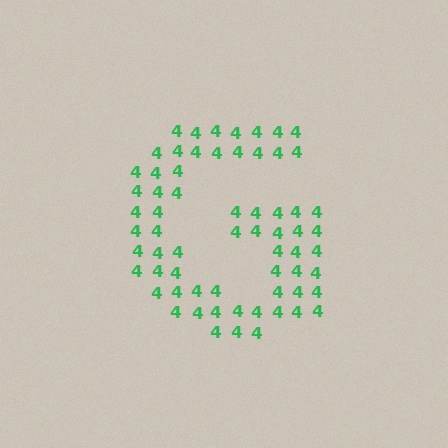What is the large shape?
The large shape is the letter G.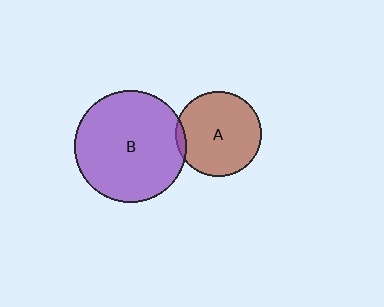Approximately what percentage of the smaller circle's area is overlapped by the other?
Approximately 5%.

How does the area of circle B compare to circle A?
Approximately 1.7 times.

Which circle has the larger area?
Circle B (purple).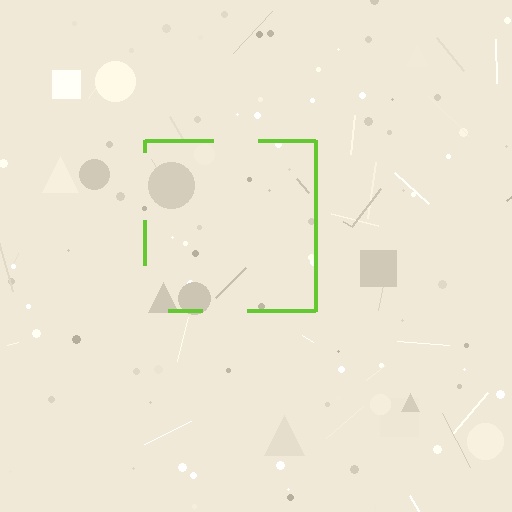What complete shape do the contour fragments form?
The contour fragments form a square.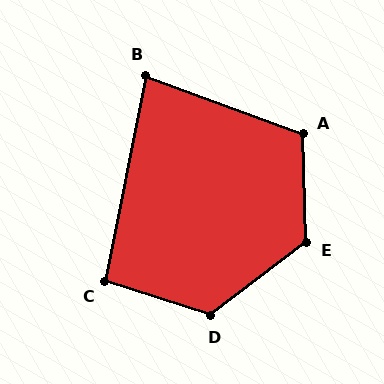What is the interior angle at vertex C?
Approximately 97 degrees (obtuse).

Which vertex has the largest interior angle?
E, at approximately 125 degrees.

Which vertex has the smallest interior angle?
B, at approximately 81 degrees.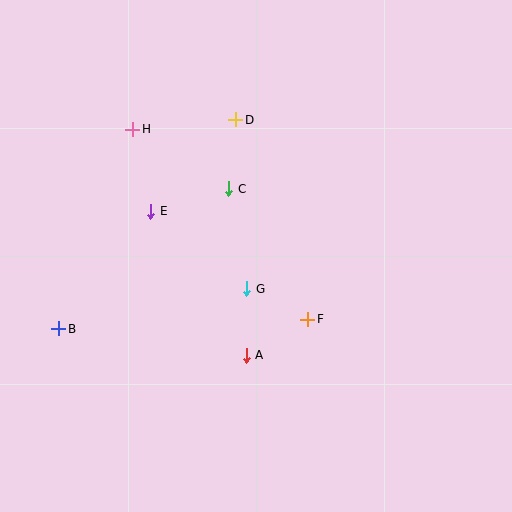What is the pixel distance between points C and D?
The distance between C and D is 69 pixels.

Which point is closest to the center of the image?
Point G at (247, 289) is closest to the center.